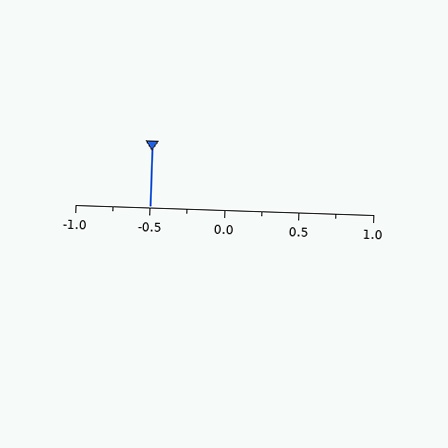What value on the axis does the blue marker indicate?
The marker indicates approximately -0.5.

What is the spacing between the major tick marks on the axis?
The major ticks are spaced 0.5 apart.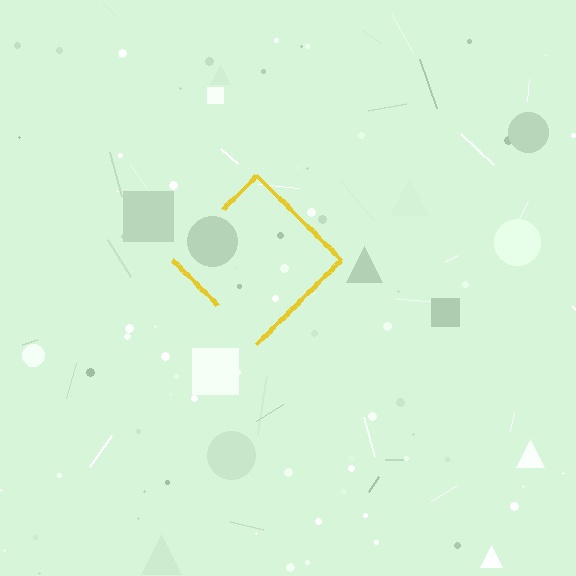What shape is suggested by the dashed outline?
The dashed outline suggests a diamond.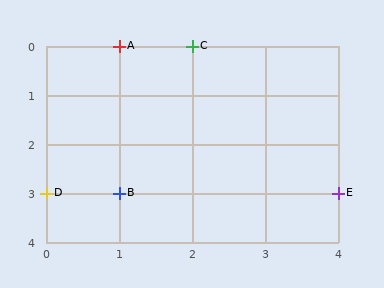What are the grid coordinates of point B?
Point B is at grid coordinates (1, 3).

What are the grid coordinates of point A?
Point A is at grid coordinates (1, 0).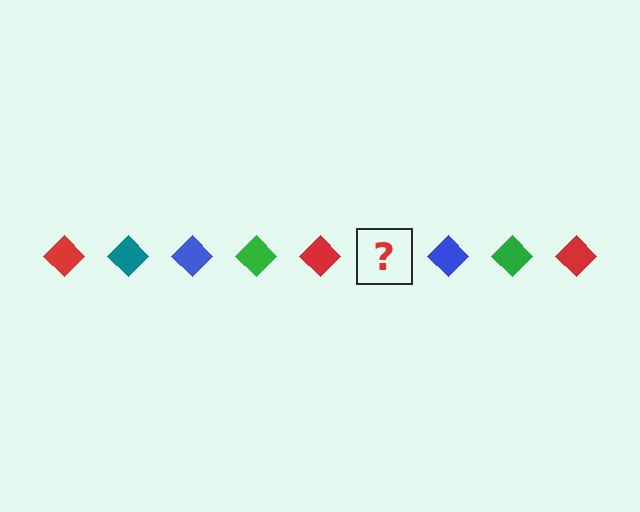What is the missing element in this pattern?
The missing element is a teal diamond.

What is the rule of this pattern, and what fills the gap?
The rule is that the pattern cycles through red, teal, blue, green diamonds. The gap should be filled with a teal diamond.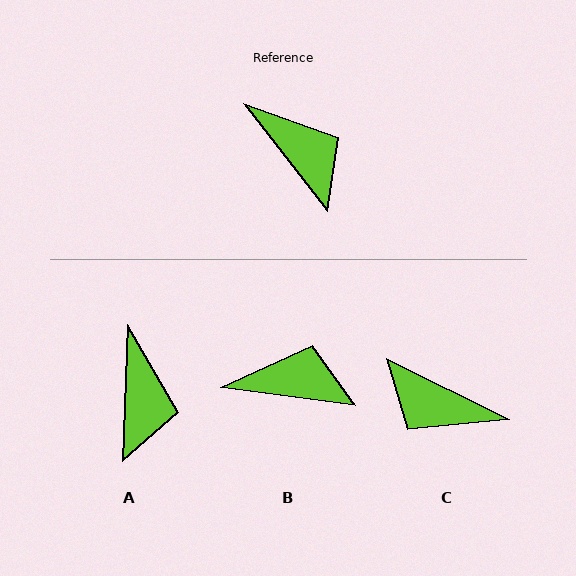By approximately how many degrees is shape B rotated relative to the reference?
Approximately 44 degrees counter-clockwise.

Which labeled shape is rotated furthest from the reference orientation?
C, about 155 degrees away.